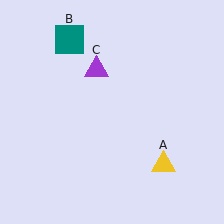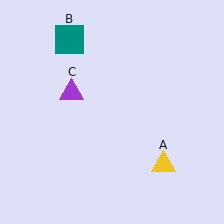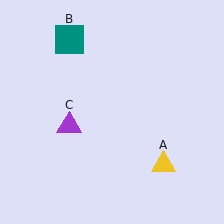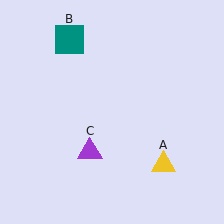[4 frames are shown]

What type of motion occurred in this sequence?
The purple triangle (object C) rotated counterclockwise around the center of the scene.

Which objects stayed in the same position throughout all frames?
Yellow triangle (object A) and teal square (object B) remained stationary.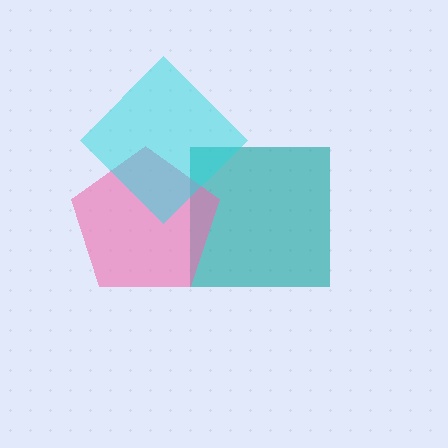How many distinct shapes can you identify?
There are 3 distinct shapes: a teal square, a pink pentagon, a cyan diamond.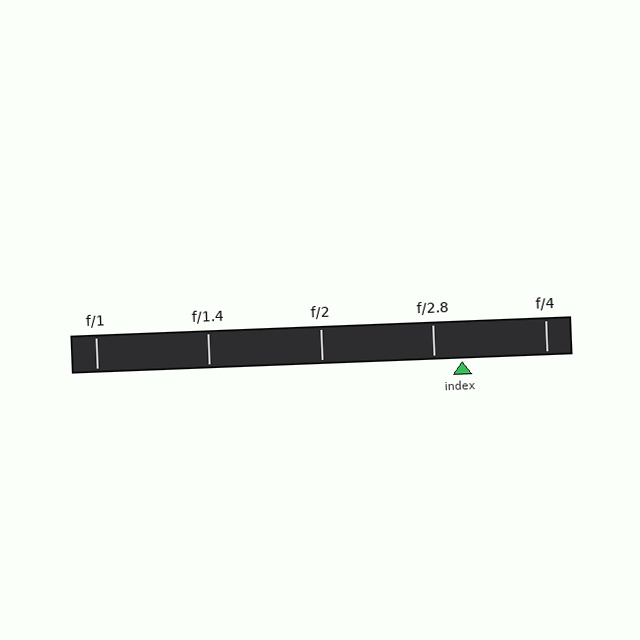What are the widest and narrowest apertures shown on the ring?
The widest aperture shown is f/1 and the narrowest is f/4.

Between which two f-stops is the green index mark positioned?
The index mark is between f/2.8 and f/4.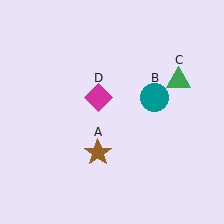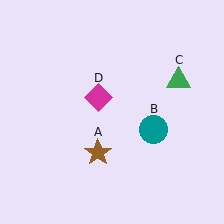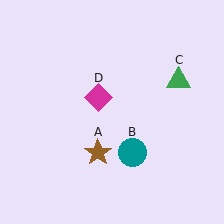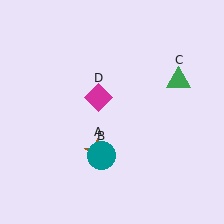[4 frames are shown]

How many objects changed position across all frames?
1 object changed position: teal circle (object B).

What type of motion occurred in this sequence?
The teal circle (object B) rotated clockwise around the center of the scene.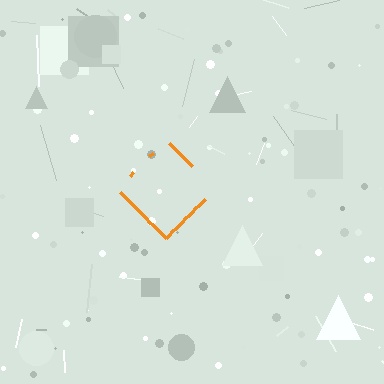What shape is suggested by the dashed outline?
The dashed outline suggests a diamond.